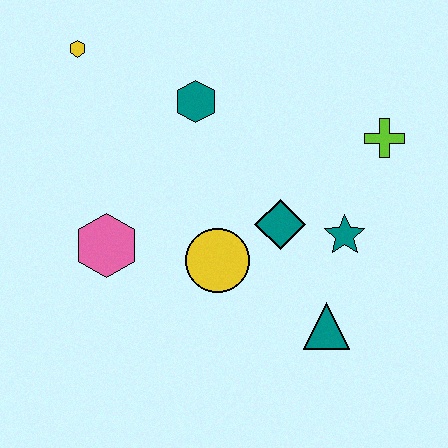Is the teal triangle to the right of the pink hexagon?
Yes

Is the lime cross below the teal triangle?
No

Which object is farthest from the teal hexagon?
The teal triangle is farthest from the teal hexagon.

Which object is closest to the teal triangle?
The teal star is closest to the teal triangle.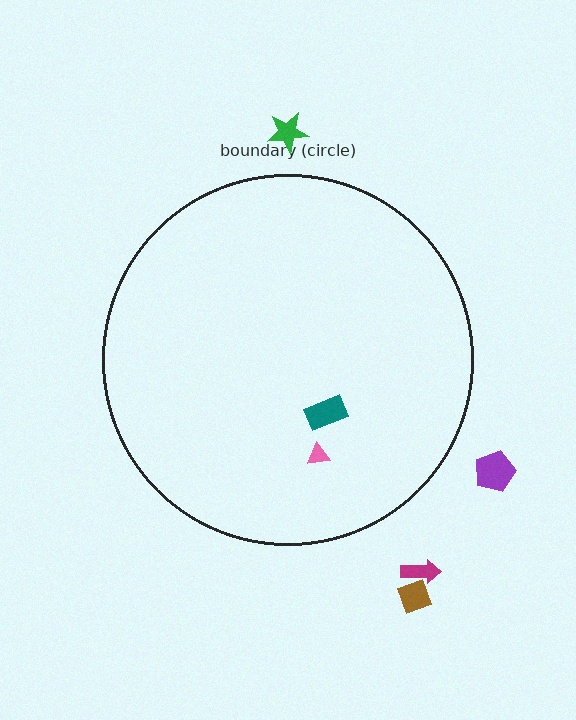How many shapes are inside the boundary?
2 inside, 4 outside.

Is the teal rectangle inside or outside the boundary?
Inside.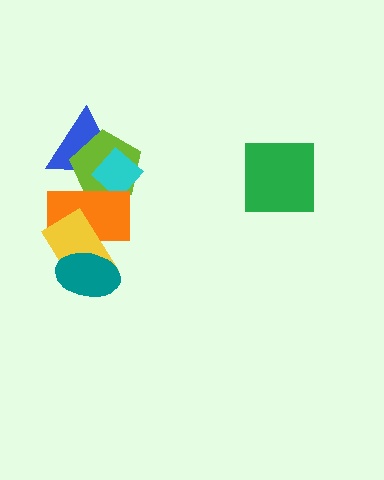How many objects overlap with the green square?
0 objects overlap with the green square.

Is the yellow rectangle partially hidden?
Yes, it is partially covered by another shape.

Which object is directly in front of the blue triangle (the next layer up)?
The lime pentagon is directly in front of the blue triangle.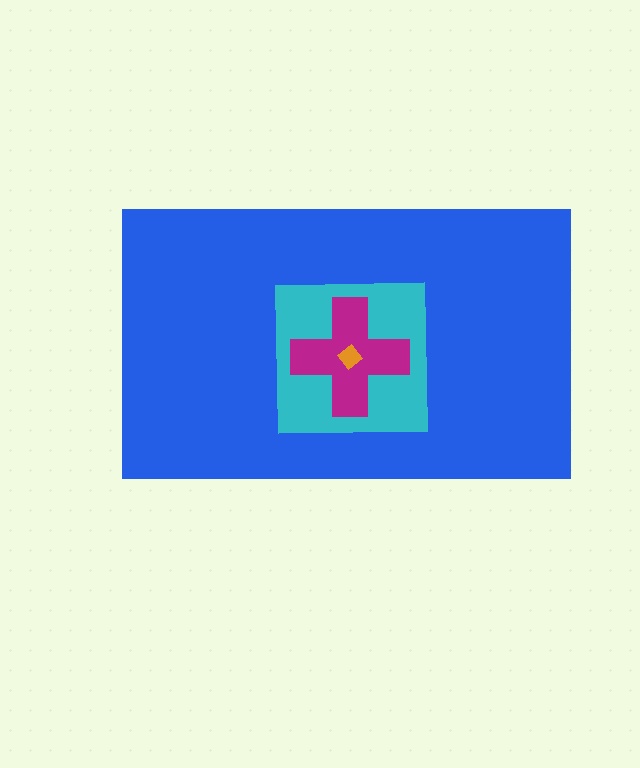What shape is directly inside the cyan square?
The magenta cross.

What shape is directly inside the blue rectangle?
The cyan square.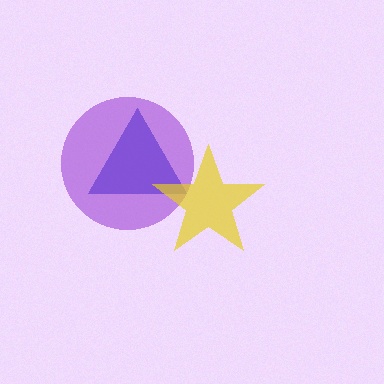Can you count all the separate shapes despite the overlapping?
Yes, there are 3 separate shapes.